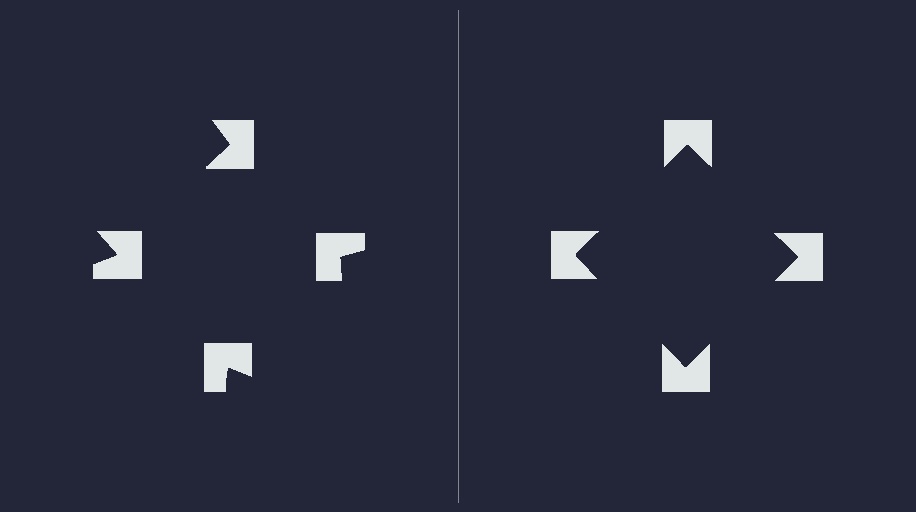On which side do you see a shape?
An illusory square appears on the right side. On the left side the wedge cuts are rotated, so no coherent shape forms.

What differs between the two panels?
The notched squares are positioned identically on both sides; only the wedge orientations differ. On the right they align to a square; on the left they are misaligned.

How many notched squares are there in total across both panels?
8 — 4 on each side.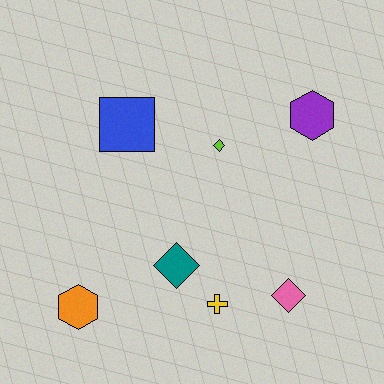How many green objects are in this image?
There are no green objects.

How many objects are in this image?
There are 7 objects.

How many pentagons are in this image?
There are no pentagons.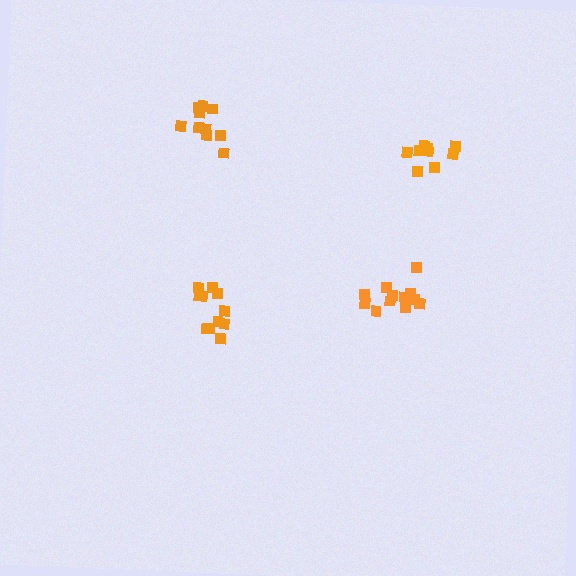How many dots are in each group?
Group 1: 11 dots, Group 2: 10 dots, Group 3: 12 dots, Group 4: 10 dots (43 total).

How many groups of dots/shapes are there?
There are 4 groups.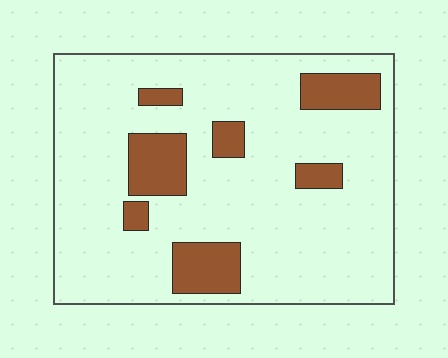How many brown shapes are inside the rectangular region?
7.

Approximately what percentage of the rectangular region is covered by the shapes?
Approximately 15%.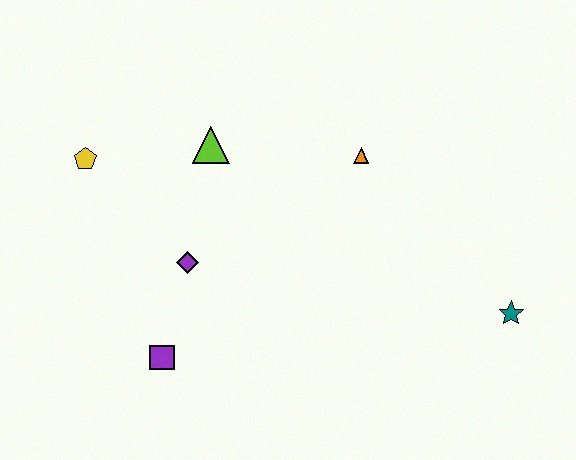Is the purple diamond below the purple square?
No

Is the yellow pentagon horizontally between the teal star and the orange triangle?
No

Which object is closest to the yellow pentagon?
The lime triangle is closest to the yellow pentagon.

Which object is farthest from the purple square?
The teal star is farthest from the purple square.